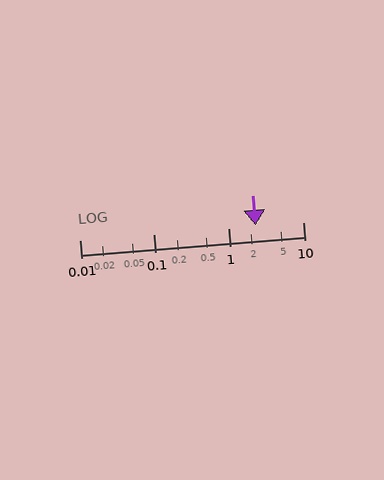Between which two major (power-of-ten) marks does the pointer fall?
The pointer is between 1 and 10.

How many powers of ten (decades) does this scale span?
The scale spans 3 decades, from 0.01 to 10.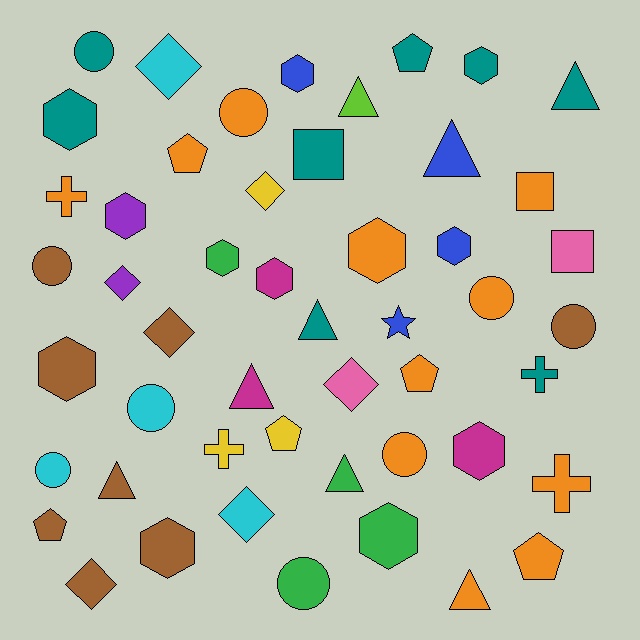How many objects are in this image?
There are 50 objects.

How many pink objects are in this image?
There are 2 pink objects.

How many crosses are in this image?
There are 4 crosses.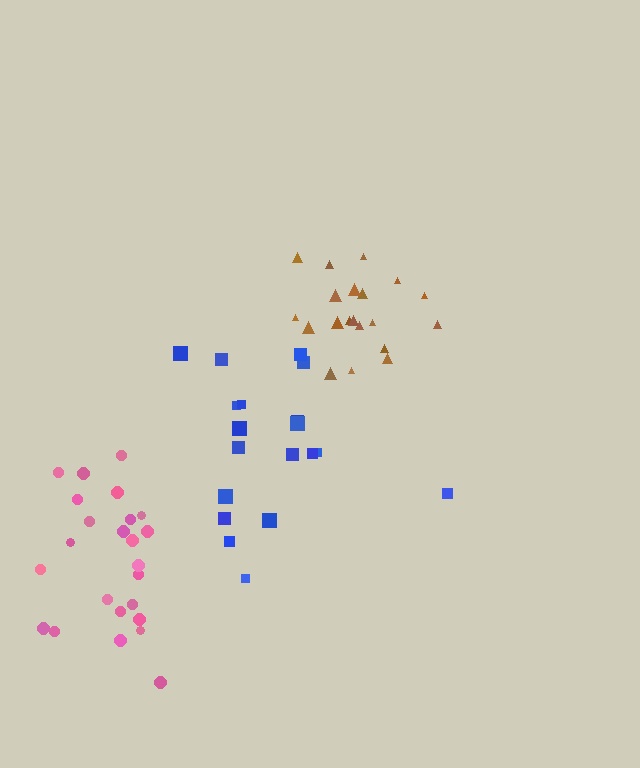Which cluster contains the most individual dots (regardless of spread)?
Pink (24).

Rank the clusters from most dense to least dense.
brown, pink, blue.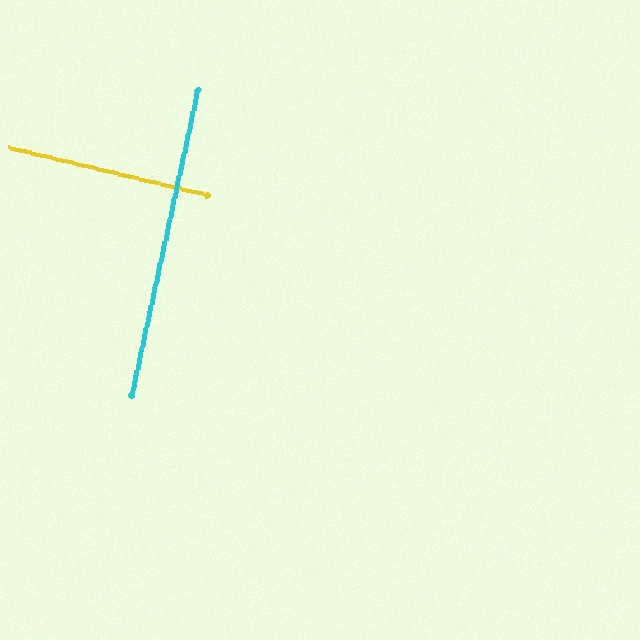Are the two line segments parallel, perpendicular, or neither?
Perpendicular — they meet at approximately 89°.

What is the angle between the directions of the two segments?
Approximately 89 degrees.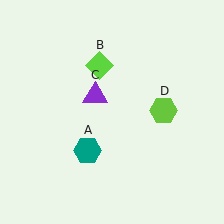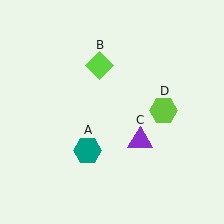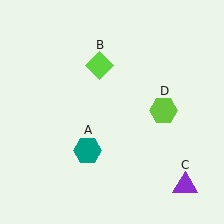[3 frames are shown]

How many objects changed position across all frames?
1 object changed position: purple triangle (object C).